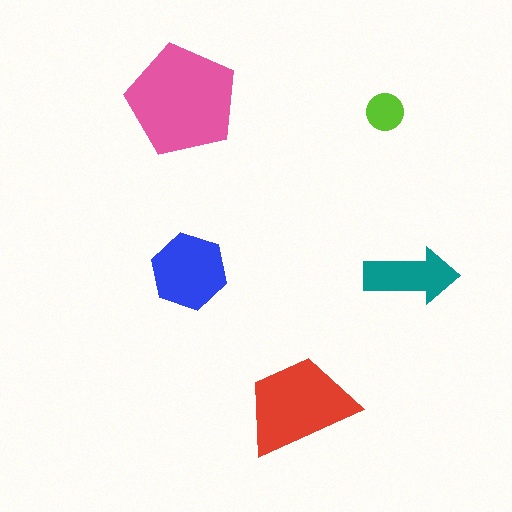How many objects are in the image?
There are 5 objects in the image.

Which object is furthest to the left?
The pink pentagon is leftmost.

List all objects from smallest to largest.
The lime circle, the teal arrow, the blue hexagon, the red trapezoid, the pink pentagon.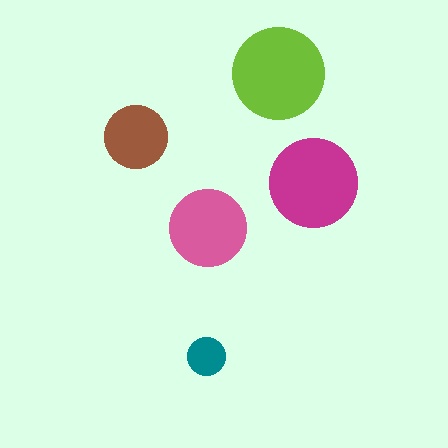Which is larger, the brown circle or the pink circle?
The pink one.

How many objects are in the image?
There are 5 objects in the image.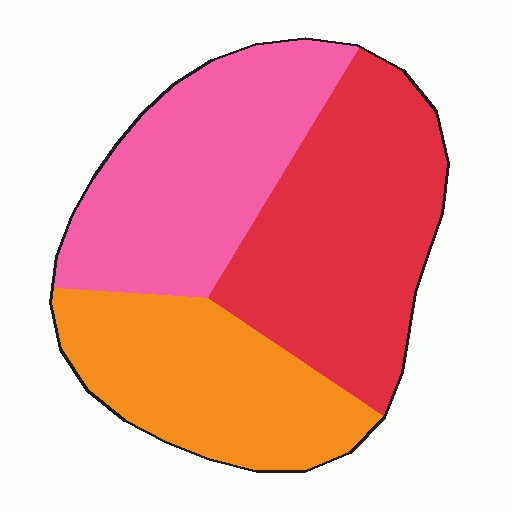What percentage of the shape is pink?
Pink takes up about one third (1/3) of the shape.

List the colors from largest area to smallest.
From largest to smallest: red, pink, orange.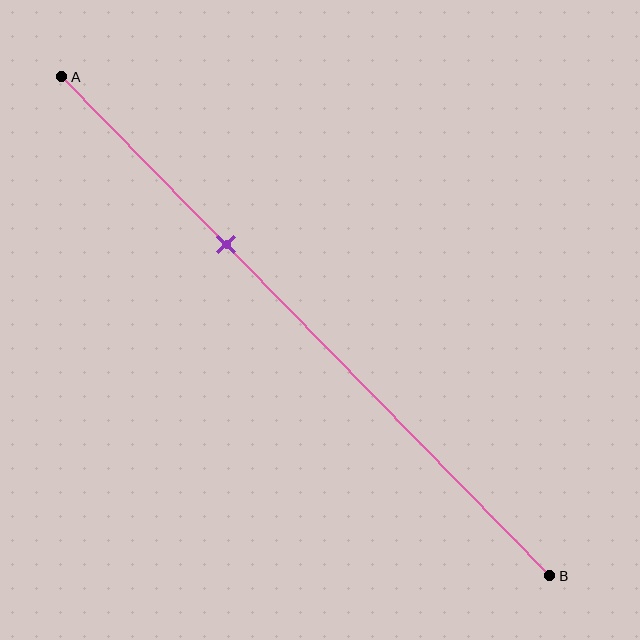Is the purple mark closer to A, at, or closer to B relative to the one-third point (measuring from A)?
The purple mark is approximately at the one-third point of segment AB.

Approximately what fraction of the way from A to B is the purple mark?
The purple mark is approximately 35% of the way from A to B.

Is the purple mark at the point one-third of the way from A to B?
Yes, the mark is approximately at the one-third point.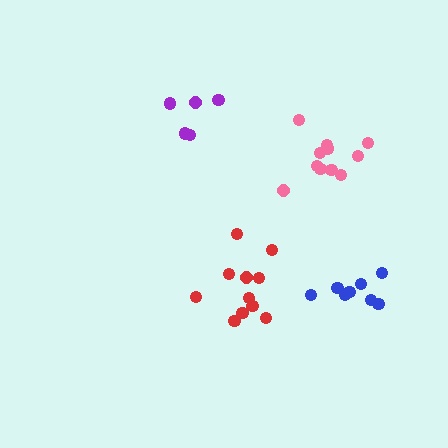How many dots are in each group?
Group 1: 11 dots, Group 2: 8 dots, Group 3: 11 dots, Group 4: 5 dots (35 total).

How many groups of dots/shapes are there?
There are 4 groups.